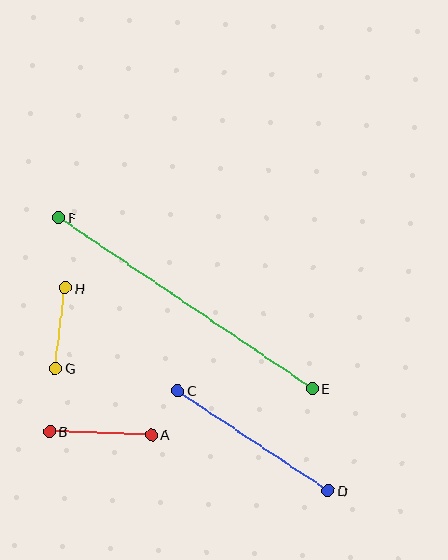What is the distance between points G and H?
The distance is approximately 81 pixels.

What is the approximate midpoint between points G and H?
The midpoint is at approximately (61, 328) pixels.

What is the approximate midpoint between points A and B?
The midpoint is at approximately (101, 433) pixels.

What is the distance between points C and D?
The distance is approximately 181 pixels.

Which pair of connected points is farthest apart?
Points E and F are farthest apart.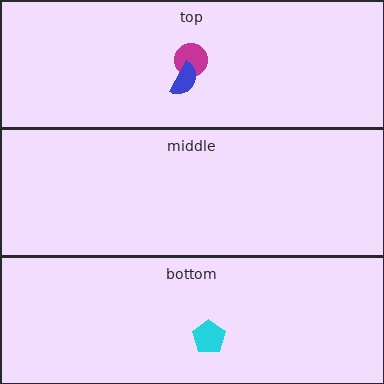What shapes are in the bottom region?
The cyan pentagon.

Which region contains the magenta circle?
The top region.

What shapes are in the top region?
The magenta circle, the blue semicircle.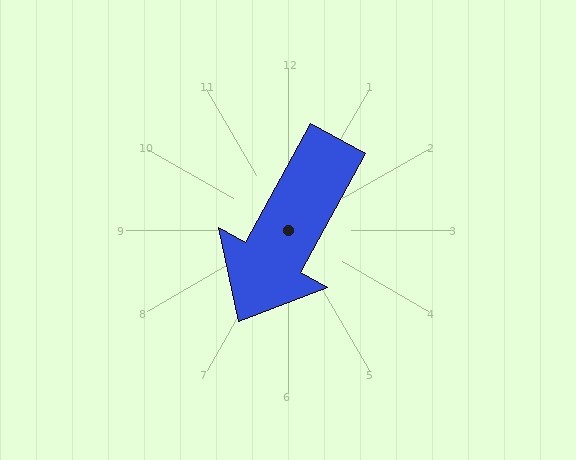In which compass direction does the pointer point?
Southwest.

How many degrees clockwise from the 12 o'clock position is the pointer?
Approximately 209 degrees.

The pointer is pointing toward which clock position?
Roughly 7 o'clock.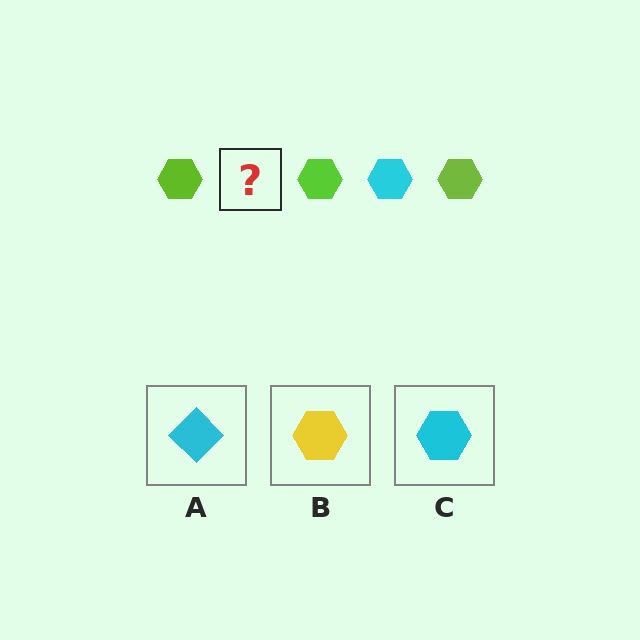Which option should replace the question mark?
Option C.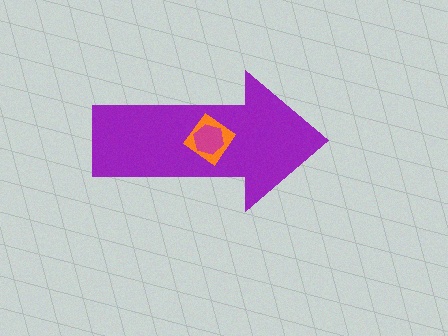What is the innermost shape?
The magenta hexagon.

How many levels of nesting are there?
3.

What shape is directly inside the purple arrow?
The orange diamond.